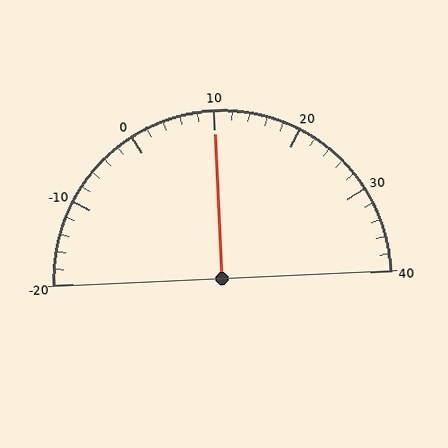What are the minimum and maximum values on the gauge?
The gauge ranges from -20 to 40.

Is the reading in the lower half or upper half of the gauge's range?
The reading is in the upper half of the range (-20 to 40).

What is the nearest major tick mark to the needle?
The nearest major tick mark is 10.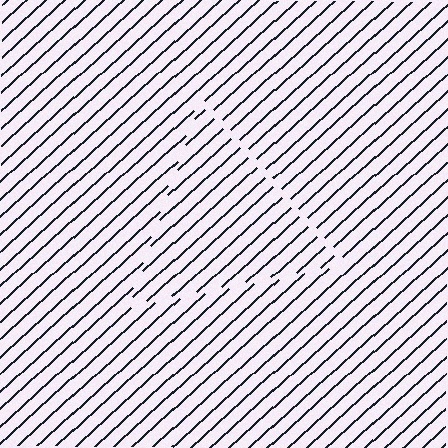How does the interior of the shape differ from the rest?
The interior of the shape contains the same grating, shifted by half a period — the contour is defined by the phase discontinuity where line-ends from the inner and outer gratings abut.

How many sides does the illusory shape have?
3 sides — the line-ends trace a triangle.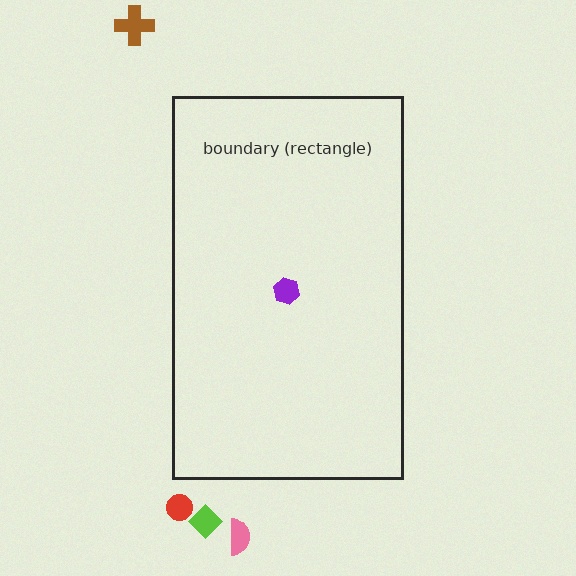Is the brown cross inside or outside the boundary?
Outside.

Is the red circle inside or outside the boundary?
Outside.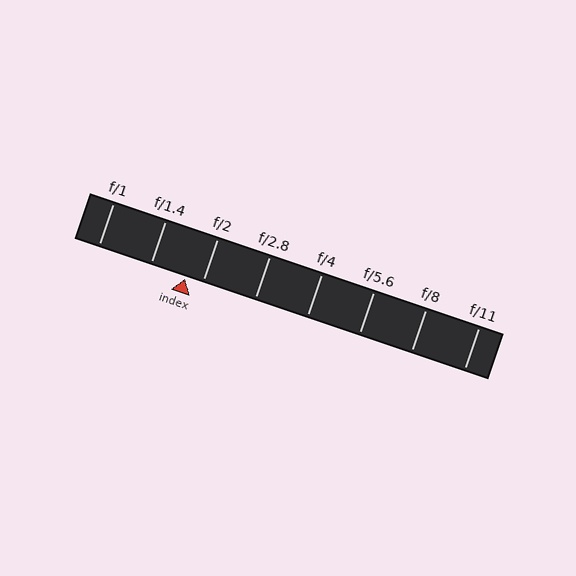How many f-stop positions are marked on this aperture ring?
There are 8 f-stop positions marked.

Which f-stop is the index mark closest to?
The index mark is closest to f/2.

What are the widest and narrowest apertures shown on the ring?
The widest aperture shown is f/1 and the narrowest is f/11.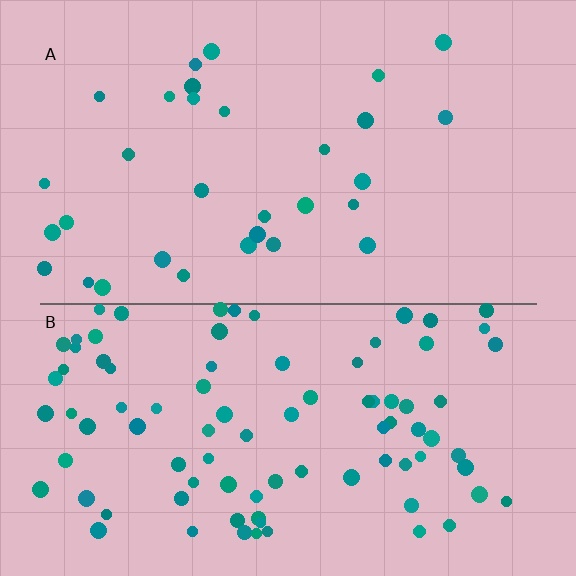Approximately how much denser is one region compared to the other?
Approximately 2.9× — region B over region A.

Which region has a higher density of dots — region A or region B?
B (the bottom).